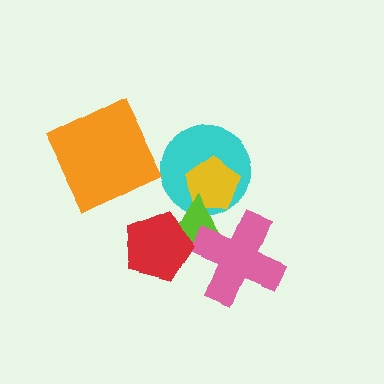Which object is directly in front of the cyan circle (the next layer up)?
The yellow pentagon is directly in front of the cyan circle.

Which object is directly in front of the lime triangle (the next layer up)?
The pink cross is directly in front of the lime triangle.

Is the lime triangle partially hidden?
Yes, it is partially covered by another shape.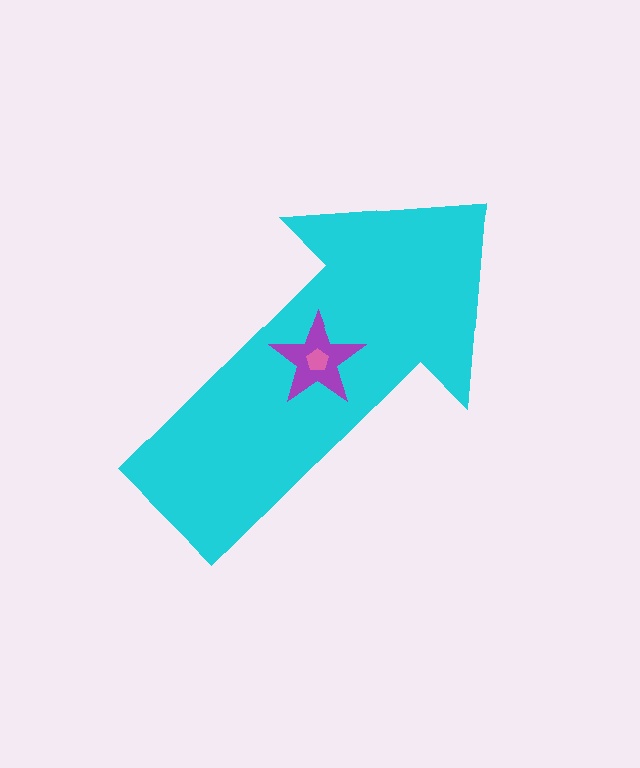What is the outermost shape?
The cyan arrow.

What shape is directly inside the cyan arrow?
The purple star.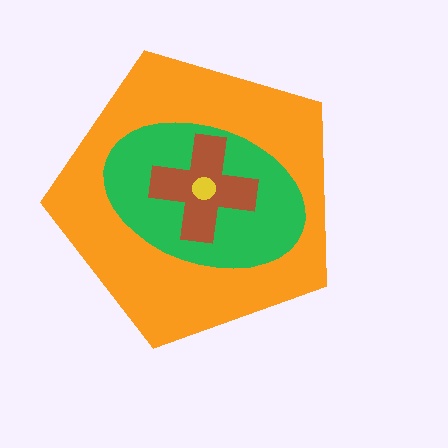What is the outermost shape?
The orange pentagon.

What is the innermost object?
The yellow circle.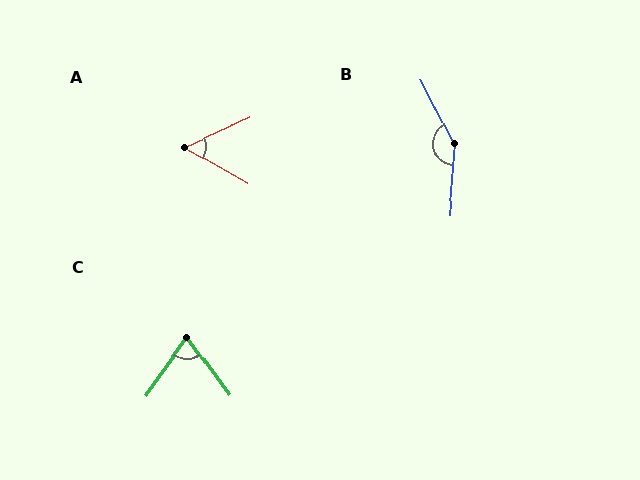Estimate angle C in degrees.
Approximately 71 degrees.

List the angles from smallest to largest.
A (54°), C (71°), B (149°).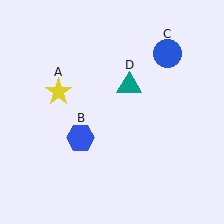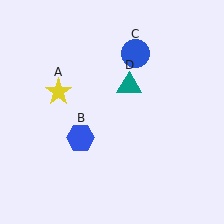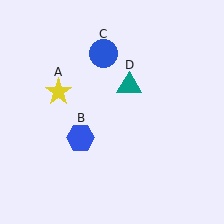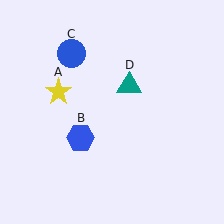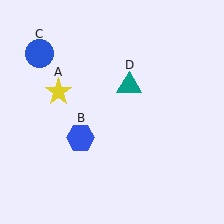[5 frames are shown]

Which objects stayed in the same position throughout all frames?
Yellow star (object A) and blue hexagon (object B) and teal triangle (object D) remained stationary.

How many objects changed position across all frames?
1 object changed position: blue circle (object C).